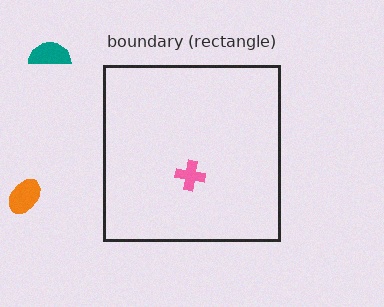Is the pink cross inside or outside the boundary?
Inside.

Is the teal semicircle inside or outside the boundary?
Outside.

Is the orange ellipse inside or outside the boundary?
Outside.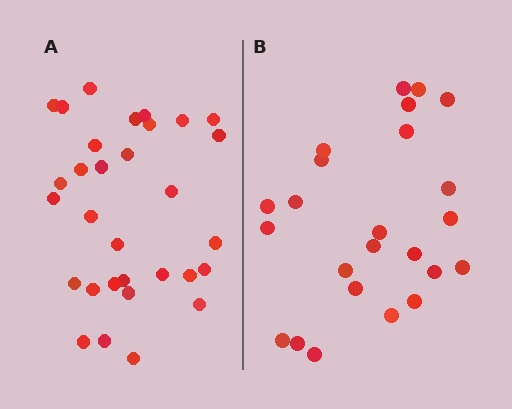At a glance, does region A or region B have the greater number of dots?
Region A (the left region) has more dots.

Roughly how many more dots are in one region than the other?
Region A has roughly 8 or so more dots than region B.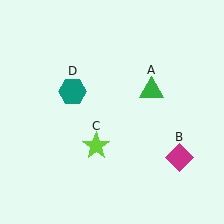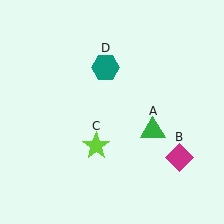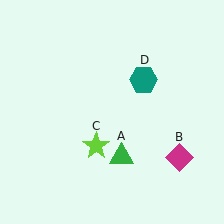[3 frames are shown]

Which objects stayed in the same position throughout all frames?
Magenta diamond (object B) and lime star (object C) remained stationary.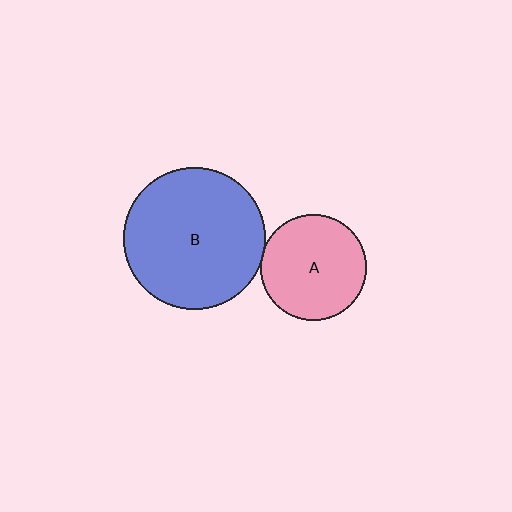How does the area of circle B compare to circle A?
Approximately 1.8 times.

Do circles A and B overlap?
Yes.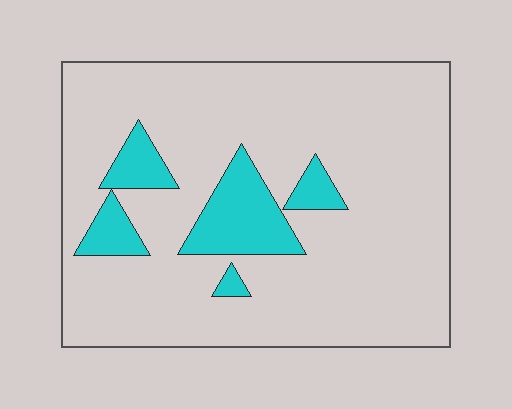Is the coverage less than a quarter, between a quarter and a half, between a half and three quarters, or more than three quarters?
Less than a quarter.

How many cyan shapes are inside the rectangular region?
5.